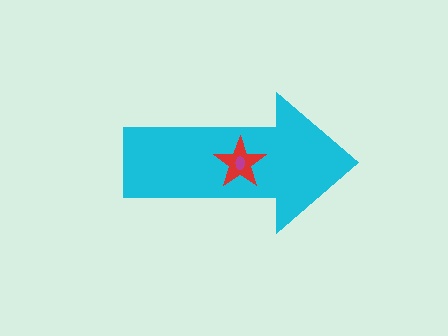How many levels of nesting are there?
3.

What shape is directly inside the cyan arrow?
The red star.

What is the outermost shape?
The cyan arrow.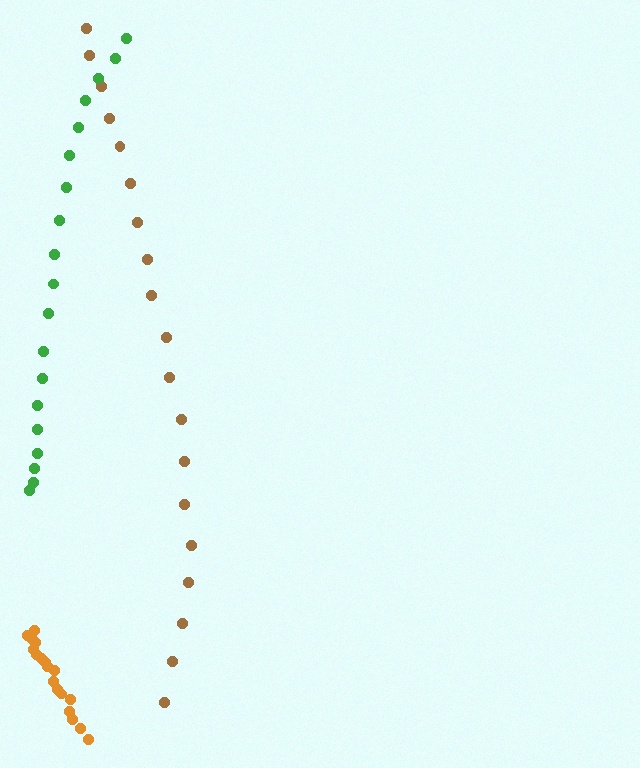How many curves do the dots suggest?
There are 3 distinct paths.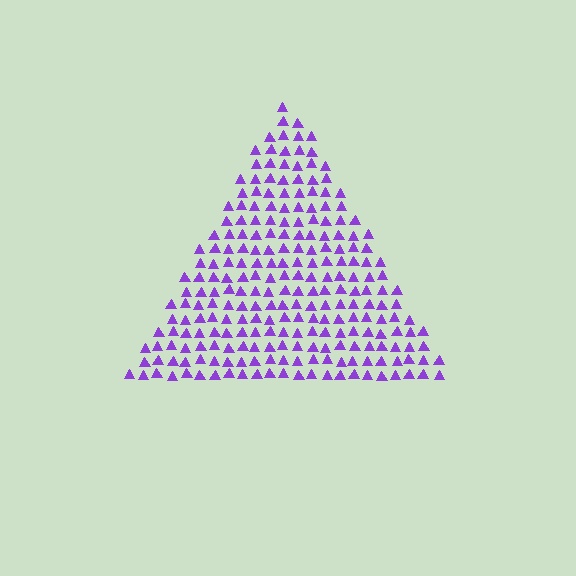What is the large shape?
The large shape is a triangle.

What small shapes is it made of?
It is made of small triangles.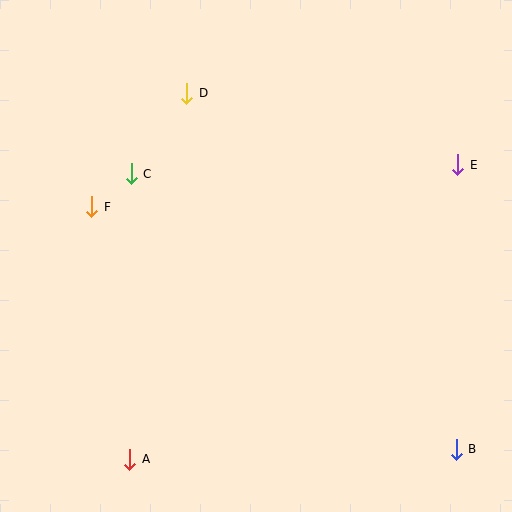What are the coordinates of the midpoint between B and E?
The midpoint between B and E is at (457, 307).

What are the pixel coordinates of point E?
Point E is at (458, 165).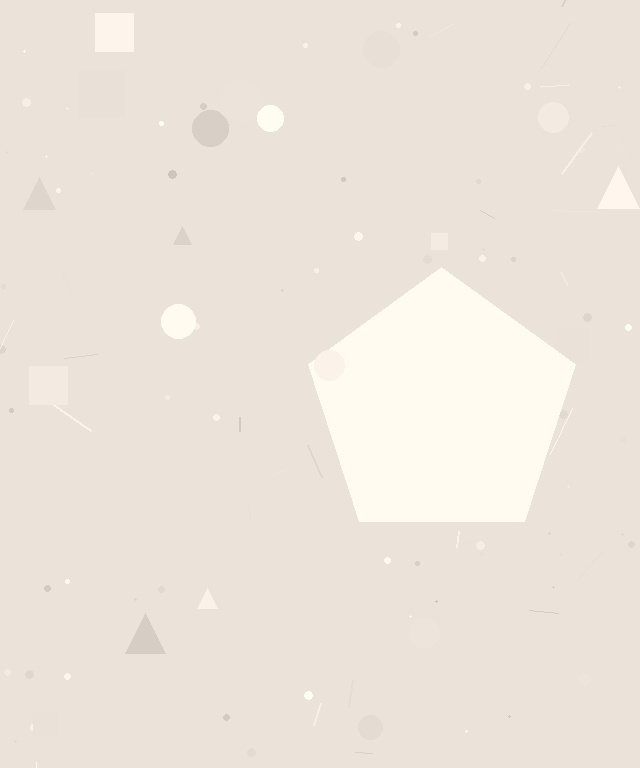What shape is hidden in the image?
A pentagon is hidden in the image.